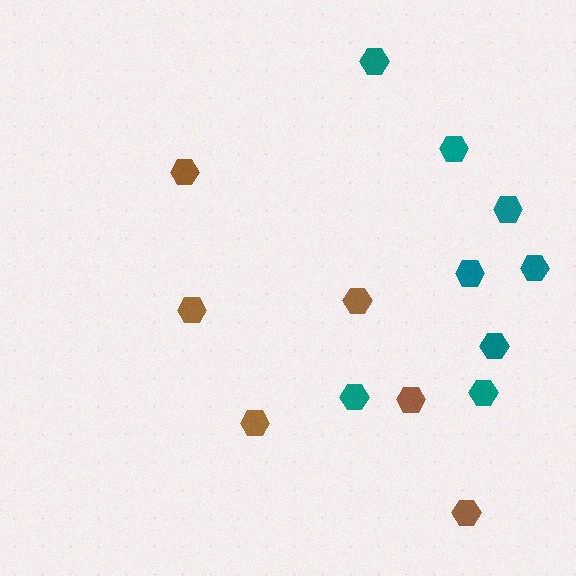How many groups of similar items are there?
There are 2 groups: one group of brown hexagons (6) and one group of teal hexagons (8).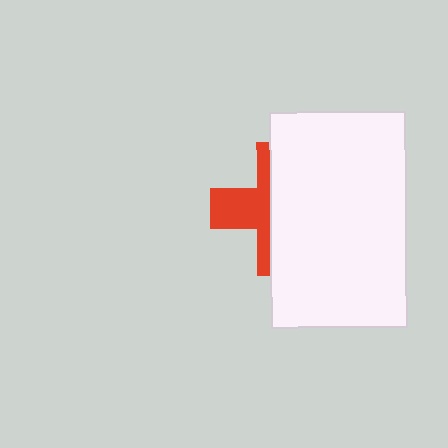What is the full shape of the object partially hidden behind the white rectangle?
The partially hidden object is a red cross.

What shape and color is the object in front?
The object in front is a white rectangle.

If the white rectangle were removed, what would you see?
You would see the complete red cross.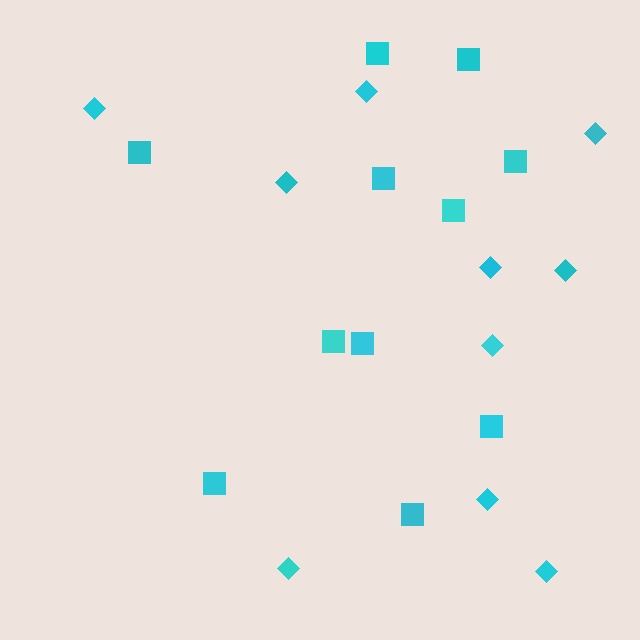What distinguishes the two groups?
There are 2 groups: one group of diamonds (10) and one group of squares (11).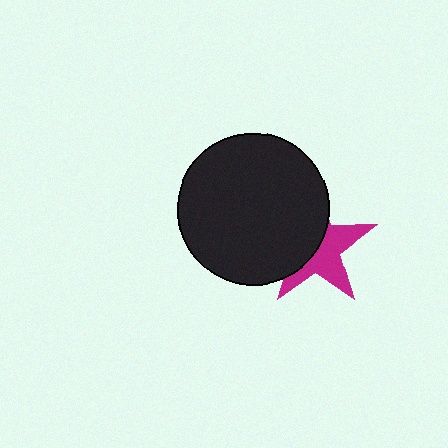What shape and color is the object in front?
The object in front is a black circle.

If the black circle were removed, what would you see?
You would see the complete magenta star.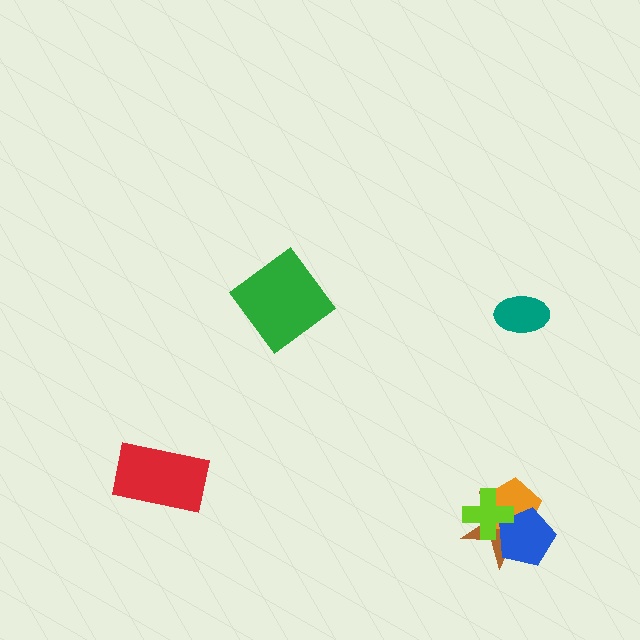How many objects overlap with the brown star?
3 objects overlap with the brown star.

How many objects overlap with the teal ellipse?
0 objects overlap with the teal ellipse.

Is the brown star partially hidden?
Yes, it is partially covered by another shape.